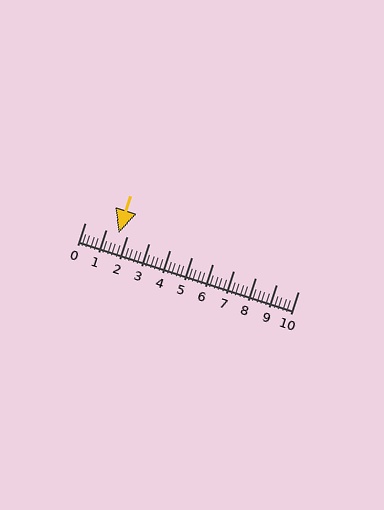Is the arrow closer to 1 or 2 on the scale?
The arrow is closer to 2.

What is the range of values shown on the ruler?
The ruler shows values from 0 to 10.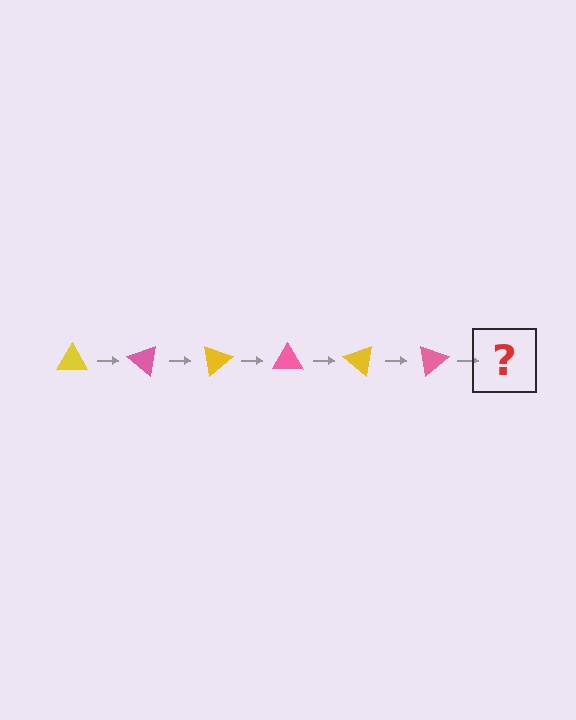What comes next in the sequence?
The next element should be a yellow triangle, rotated 240 degrees from the start.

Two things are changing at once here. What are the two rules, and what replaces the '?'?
The two rules are that it rotates 40 degrees each step and the color cycles through yellow and pink. The '?' should be a yellow triangle, rotated 240 degrees from the start.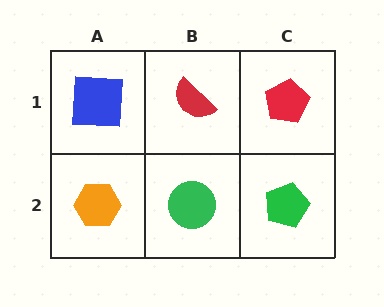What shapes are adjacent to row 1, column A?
An orange hexagon (row 2, column A), a red semicircle (row 1, column B).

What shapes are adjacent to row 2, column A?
A blue square (row 1, column A), a green circle (row 2, column B).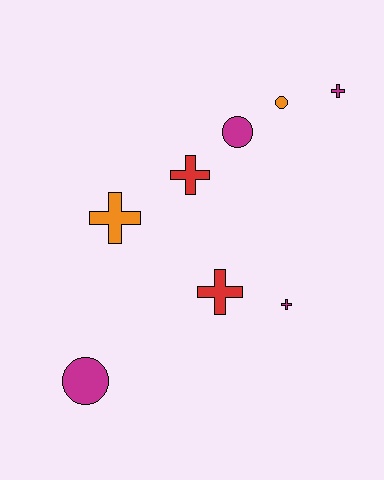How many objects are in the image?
There are 8 objects.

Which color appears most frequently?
Magenta, with 4 objects.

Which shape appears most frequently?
Cross, with 5 objects.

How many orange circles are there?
There is 1 orange circle.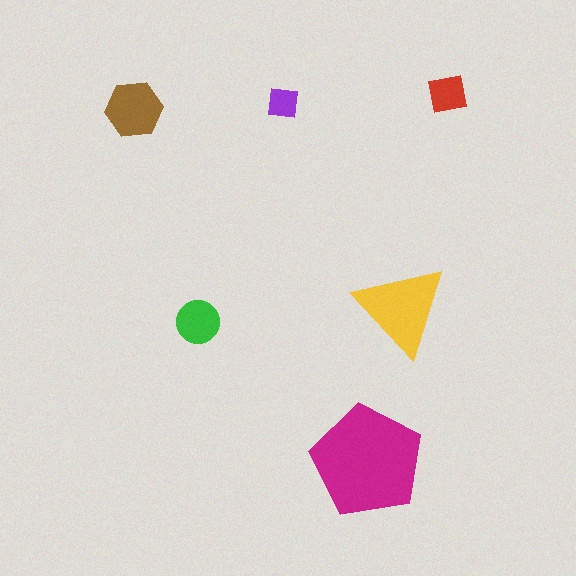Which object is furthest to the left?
The brown hexagon is leftmost.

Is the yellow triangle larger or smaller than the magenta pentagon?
Smaller.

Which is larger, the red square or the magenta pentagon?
The magenta pentagon.